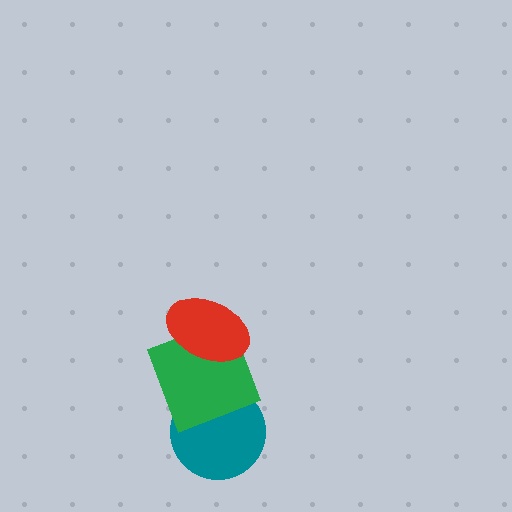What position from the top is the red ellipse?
The red ellipse is 1st from the top.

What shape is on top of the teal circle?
The green square is on top of the teal circle.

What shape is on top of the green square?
The red ellipse is on top of the green square.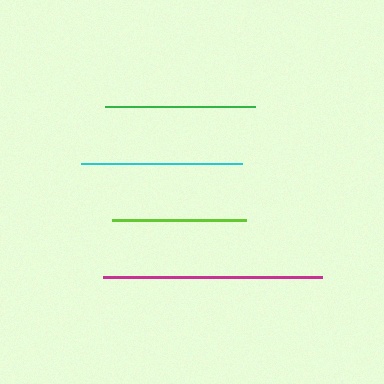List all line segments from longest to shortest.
From longest to shortest: magenta, cyan, green, lime.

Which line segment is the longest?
The magenta line is the longest at approximately 219 pixels.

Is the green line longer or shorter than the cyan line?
The cyan line is longer than the green line.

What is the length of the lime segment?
The lime segment is approximately 134 pixels long.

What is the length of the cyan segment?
The cyan segment is approximately 161 pixels long.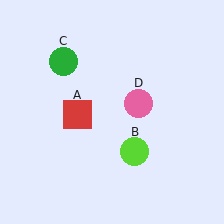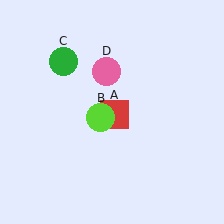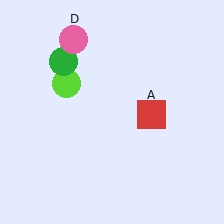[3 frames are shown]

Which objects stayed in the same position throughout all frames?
Green circle (object C) remained stationary.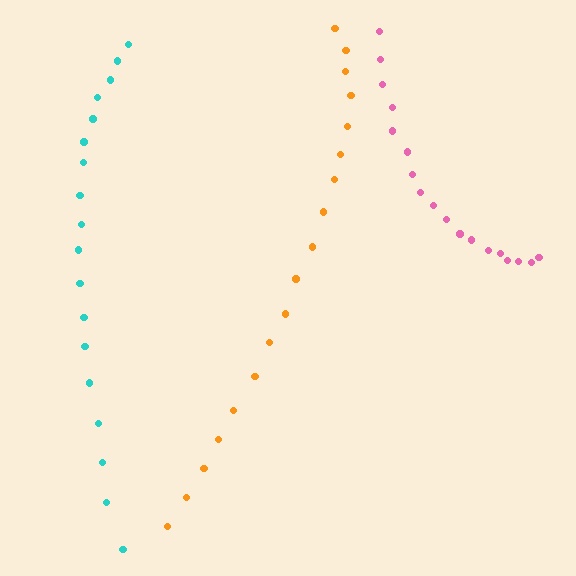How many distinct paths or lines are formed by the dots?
There are 3 distinct paths.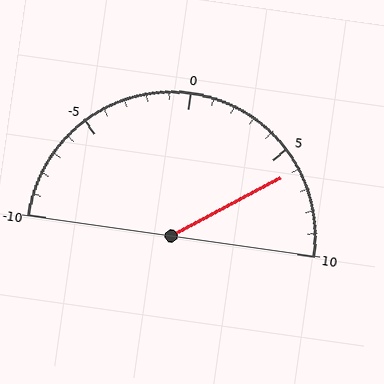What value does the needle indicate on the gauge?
The needle indicates approximately 6.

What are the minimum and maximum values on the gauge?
The gauge ranges from -10 to 10.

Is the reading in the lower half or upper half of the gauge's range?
The reading is in the upper half of the range (-10 to 10).